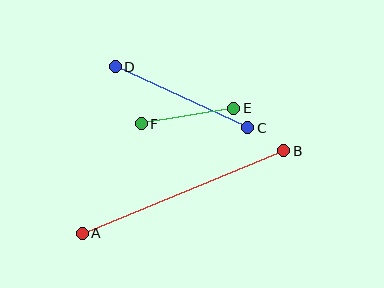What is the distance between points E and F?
The distance is approximately 94 pixels.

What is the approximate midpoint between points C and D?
The midpoint is at approximately (181, 97) pixels.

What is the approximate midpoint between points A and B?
The midpoint is at approximately (183, 192) pixels.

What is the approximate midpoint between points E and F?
The midpoint is at approximately (188, 116) pixels.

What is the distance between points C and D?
The distance is approximately 146 pixels.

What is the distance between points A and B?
The distance is approximately 218 pixels.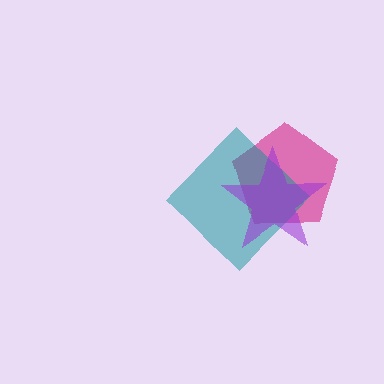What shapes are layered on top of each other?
The layered shapes are: a magenta pentagon, a teal diamond, a purple star.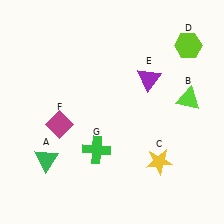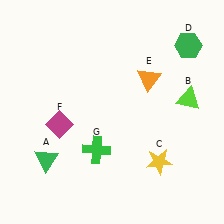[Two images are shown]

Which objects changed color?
D changed from lime to green. E changed from purple to orange.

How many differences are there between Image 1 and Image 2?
There are 2 differences between the two images.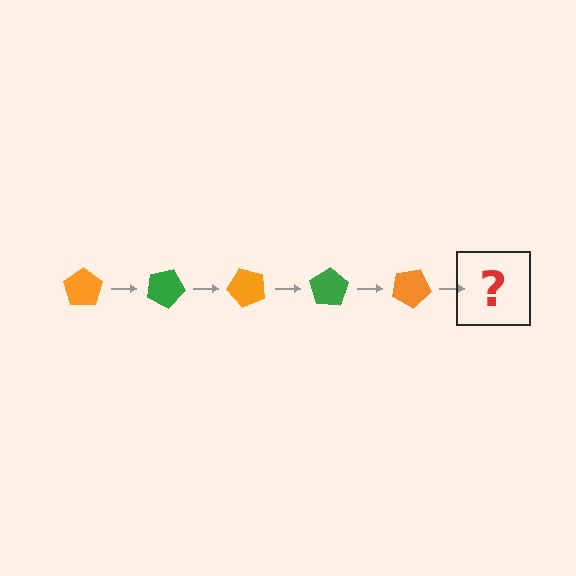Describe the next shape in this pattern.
It should be a green pentagon, rotated 125 degrees from the start.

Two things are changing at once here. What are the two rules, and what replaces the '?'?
The two rules are that it rotates 25 degrees each step and the color cycles through orange and green. The '?' should be a green pentagon, rotated 125 degrees from the start.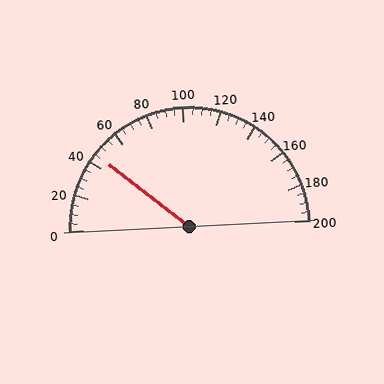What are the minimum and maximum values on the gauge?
The gauge ranges from 0 to 200.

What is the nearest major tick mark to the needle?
The nearest major tick mark is 40.